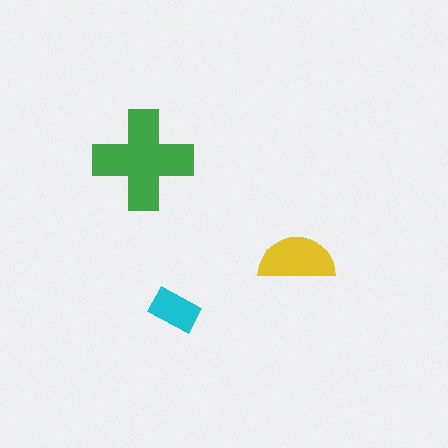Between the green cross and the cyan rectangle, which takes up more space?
The green cross.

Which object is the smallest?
The cyan rectangle.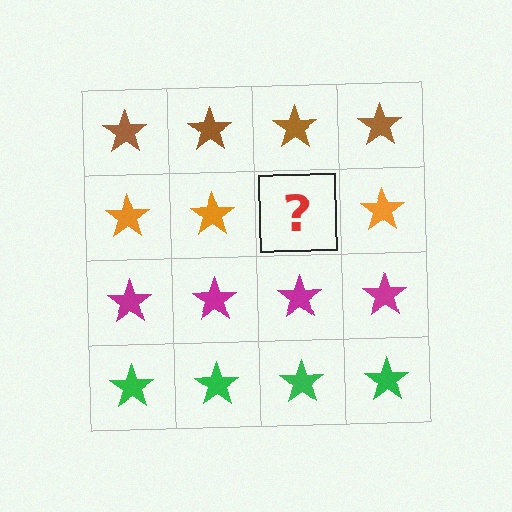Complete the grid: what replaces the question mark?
The question mark should be replaced with an orange star.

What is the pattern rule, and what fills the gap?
The rule is that each row has a consistent color. The gap should be filled with an orange star.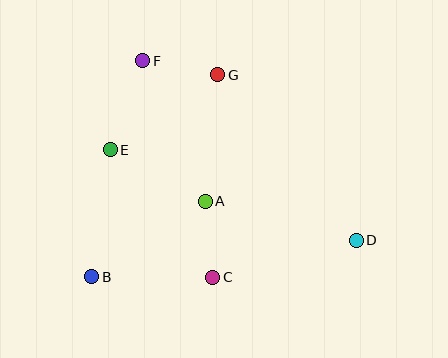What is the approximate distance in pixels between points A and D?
The distance between A and D is approximately 156 pixels.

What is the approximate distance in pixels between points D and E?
The distance between D and E is approximately 262 pixels.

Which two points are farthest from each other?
Points D and F are farthest from each other.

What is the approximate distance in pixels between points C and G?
The distance between C and G is approximately 202 pixels.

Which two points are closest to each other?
Points A and C are closest to each other.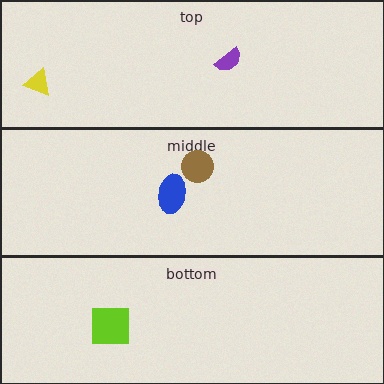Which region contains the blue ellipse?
The middle region.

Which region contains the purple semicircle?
The top region.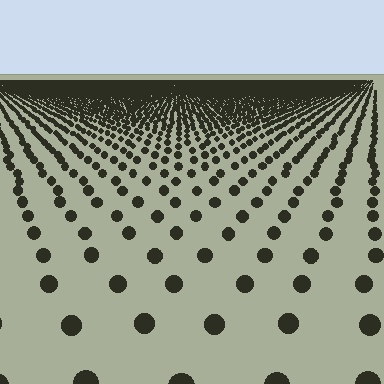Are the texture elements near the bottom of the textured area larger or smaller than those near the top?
Larger. Near the bottom, elements are closer to the viewer and appear at a bigger on-screen size.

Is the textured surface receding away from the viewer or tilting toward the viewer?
The surface is receding away from the viewer. Texture elements get smaller and denser toward the top.